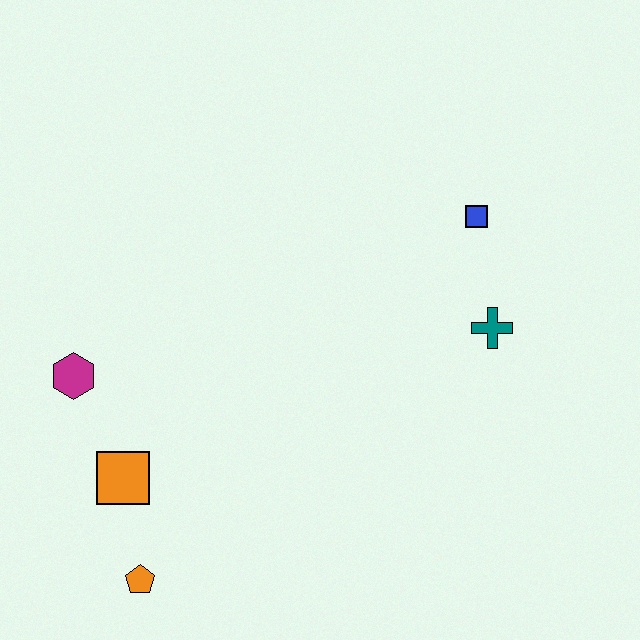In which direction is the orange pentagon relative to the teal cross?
The orange pentagon is to the left of the teal cross.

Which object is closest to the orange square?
The orange pentagon is closest to the orange square.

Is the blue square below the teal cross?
No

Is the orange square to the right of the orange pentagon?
No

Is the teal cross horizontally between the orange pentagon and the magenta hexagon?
No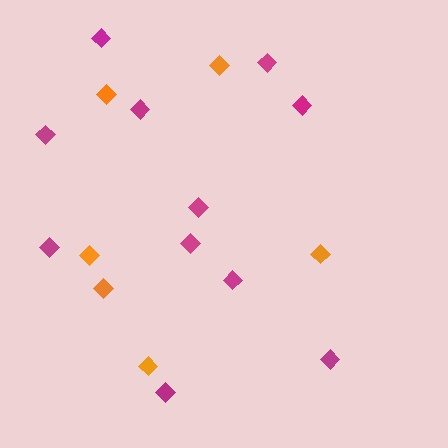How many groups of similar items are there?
There are 2 groups: one group of orange diamonds (6) and one group of magenta diamonds (11).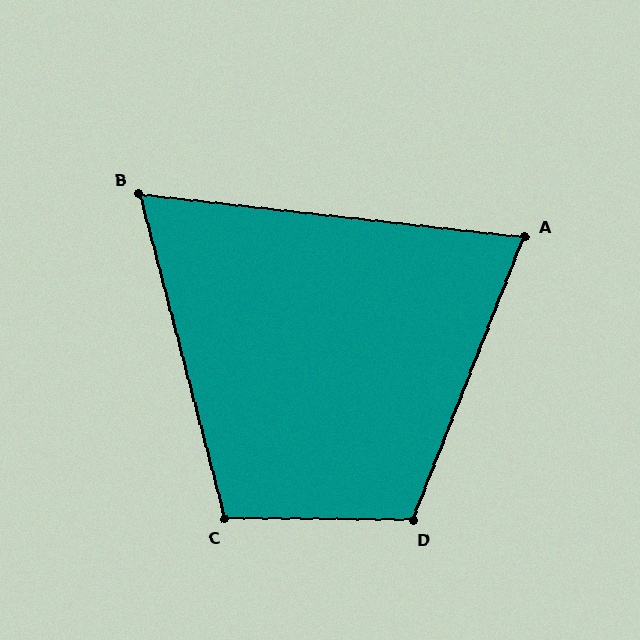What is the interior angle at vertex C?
Approximately 105 degrees (obtuse).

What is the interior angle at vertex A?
Approximately 75 degrees (acute).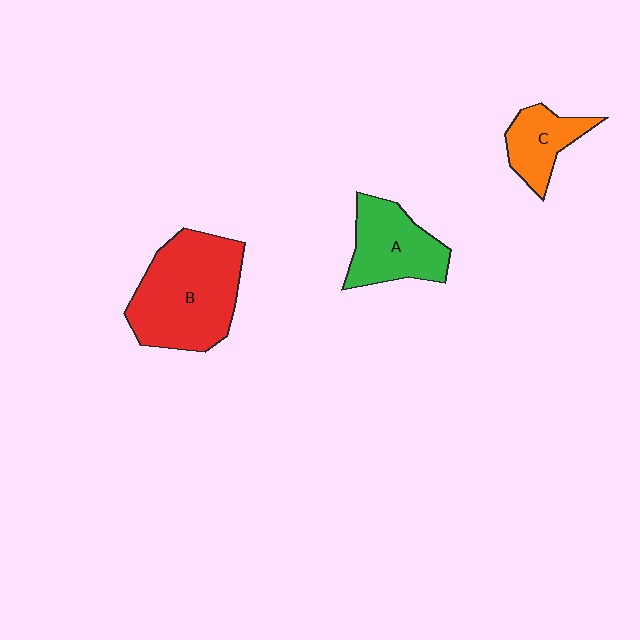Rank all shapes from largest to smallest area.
From largest to smallest: B (red), A (green), C (orange).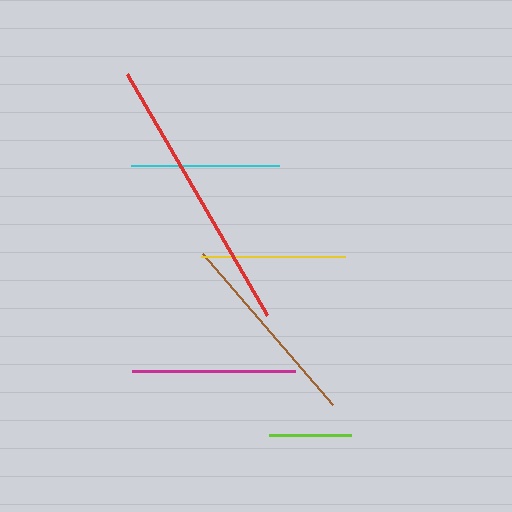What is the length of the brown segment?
The brown segment is approximately 200 pixels long.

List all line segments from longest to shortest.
From longest to shortest: red, brown, magenta, cyan, yellow, lime.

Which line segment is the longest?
The red line is the longest at approximately 278 pixels.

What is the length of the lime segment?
The lime segment is approximately 82 pixels long.